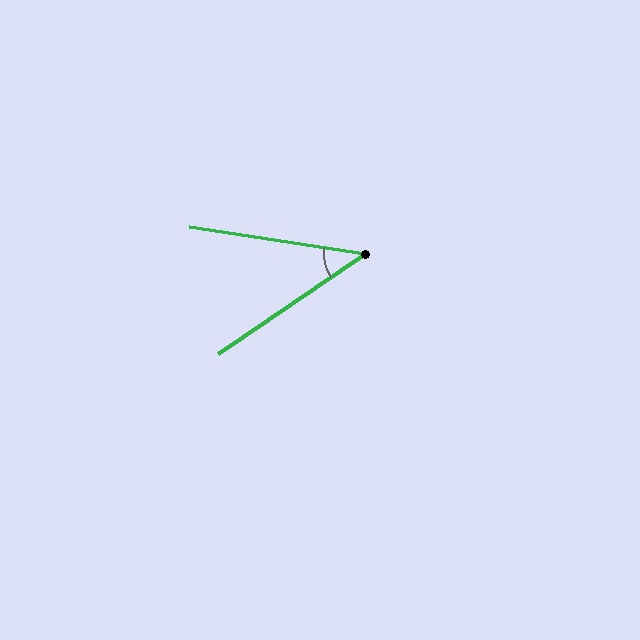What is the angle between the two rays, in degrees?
Approximately 43 degrees.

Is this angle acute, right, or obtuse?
It is acute.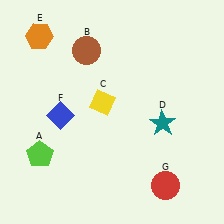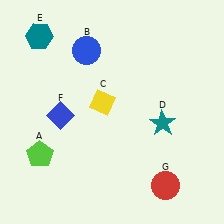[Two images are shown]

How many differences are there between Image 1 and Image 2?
There are 2 differences between the two images.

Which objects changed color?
B changed from brown to blue. E changed from orange to teal.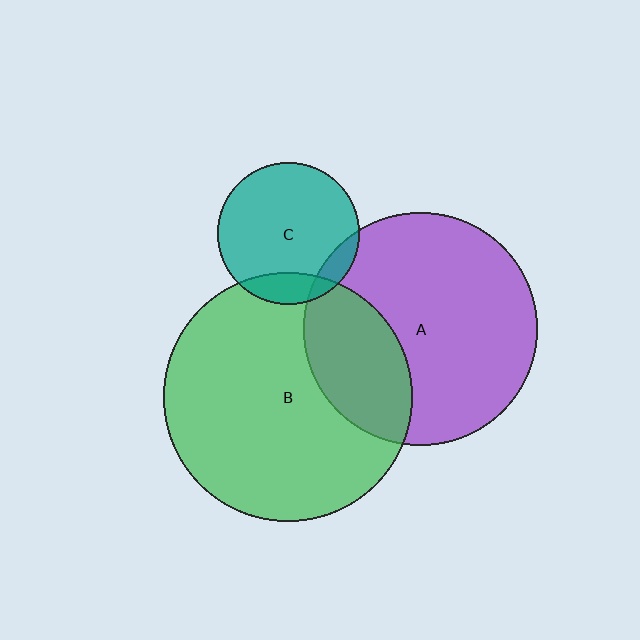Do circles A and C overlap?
Yes.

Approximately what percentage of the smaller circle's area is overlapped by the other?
Approximately 10%.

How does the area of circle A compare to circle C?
Approximately 2.7 times.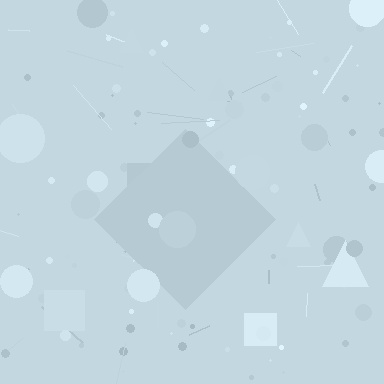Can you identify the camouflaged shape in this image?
The camouflaged shape is a diamond.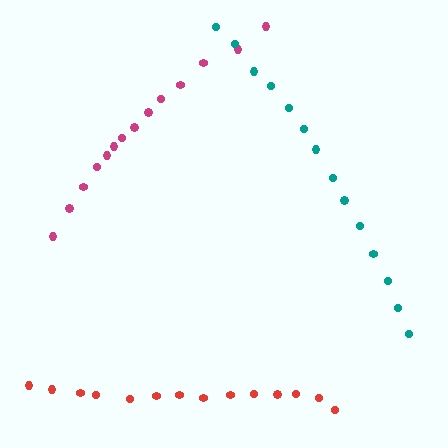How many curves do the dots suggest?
There are 3 distinct paths.